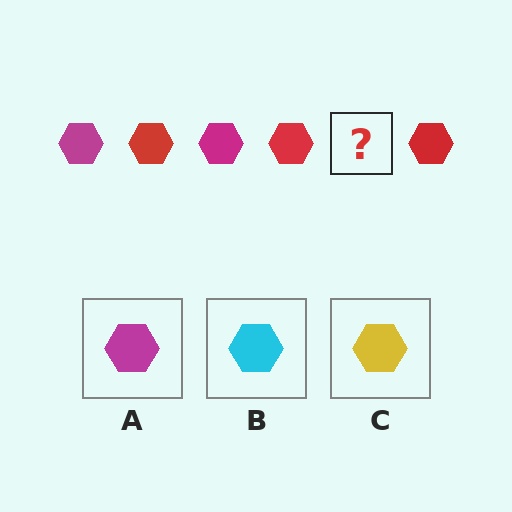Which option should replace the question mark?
Option A.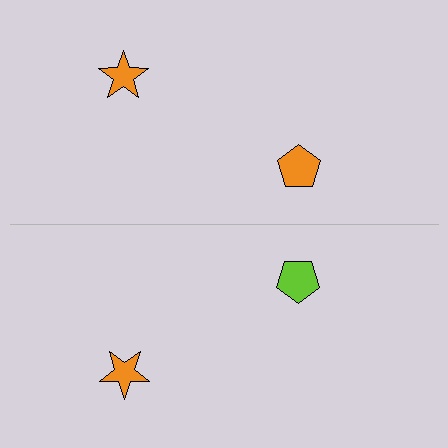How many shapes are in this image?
There are 4 shapes in this image.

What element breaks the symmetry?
The lime pentagon on the bottom side breaks the symmetry — its mirror counterpart is orange.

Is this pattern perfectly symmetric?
No, the pattern is not perfectly symmetric. The lime pentagon on the bottom side breaks the symmetry — its mirror counterpart is orange.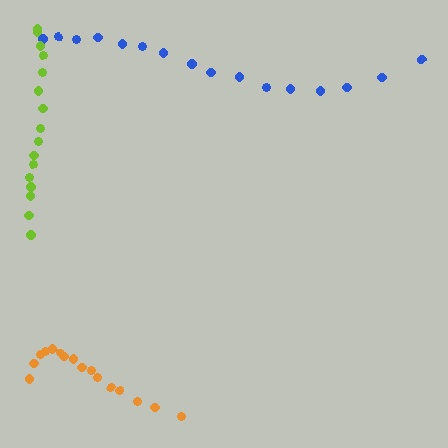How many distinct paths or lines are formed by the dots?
There are 3 distinct paths.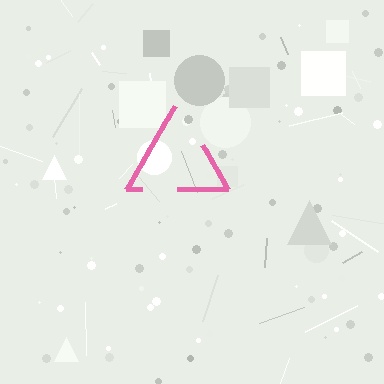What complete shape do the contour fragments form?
The contour fragments form a triangle.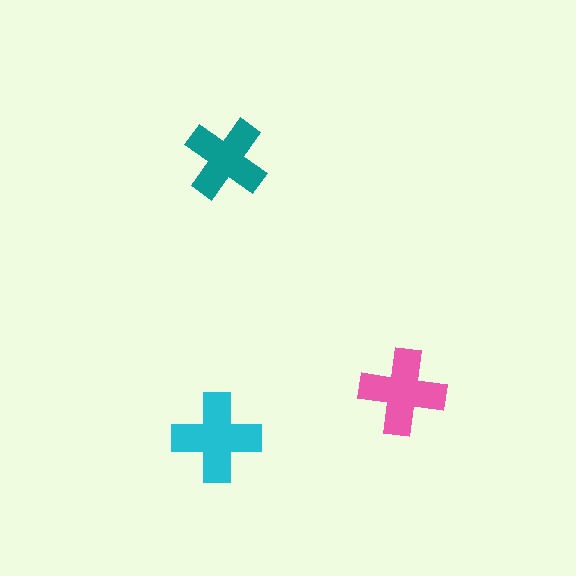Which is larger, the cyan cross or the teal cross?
The cyan one.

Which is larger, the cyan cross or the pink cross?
The cyan one.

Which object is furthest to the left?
The cyan cross is leftmost.